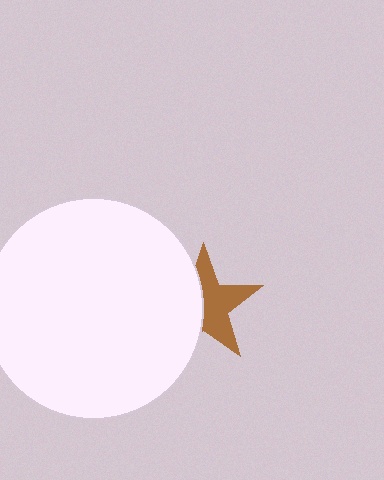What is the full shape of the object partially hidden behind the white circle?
The partially hidden object is a brown star.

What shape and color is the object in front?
The object in front is a white circle.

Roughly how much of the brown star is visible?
About half of it is visible (roughly 55%).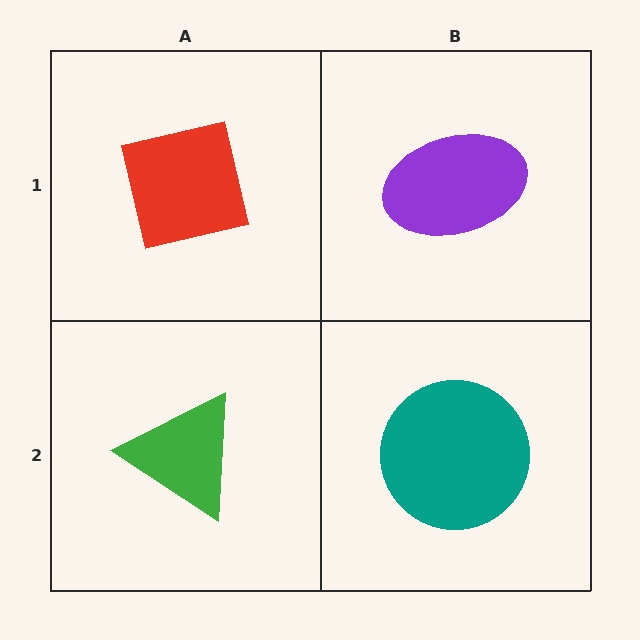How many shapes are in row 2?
2 shapes.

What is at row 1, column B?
A purple ellipse.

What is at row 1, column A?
A red square.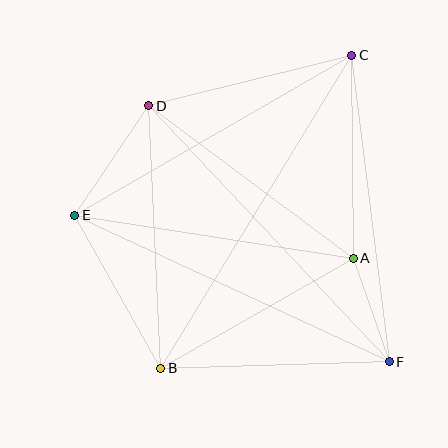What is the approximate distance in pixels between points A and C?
The distance between A and C is approximately 203 pixels.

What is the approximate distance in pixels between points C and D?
The distance between C and D is approximately 209 pixels.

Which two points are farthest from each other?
Points B and C are farthest from each other.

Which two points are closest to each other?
Points A and F are closest to each other.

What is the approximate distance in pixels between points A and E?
The distance between A and E is approximately 282 pixels.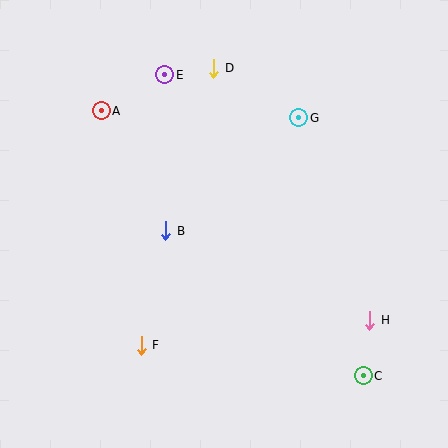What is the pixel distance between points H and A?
The distance between H and A is 340 pixels.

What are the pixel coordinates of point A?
Point A is at (101, 111).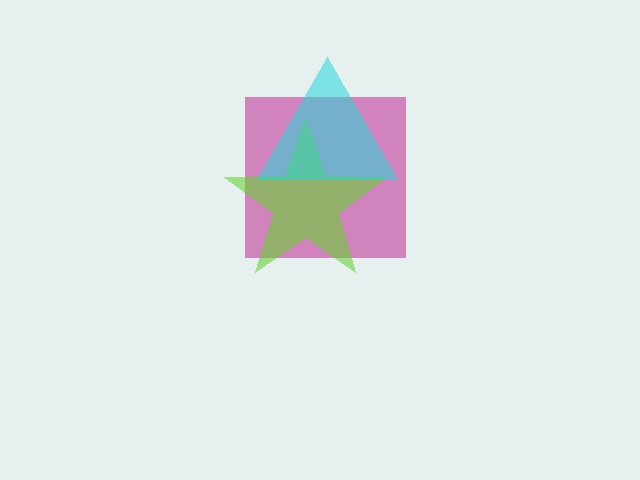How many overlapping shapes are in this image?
There are 3 overlapping shapes in the image.